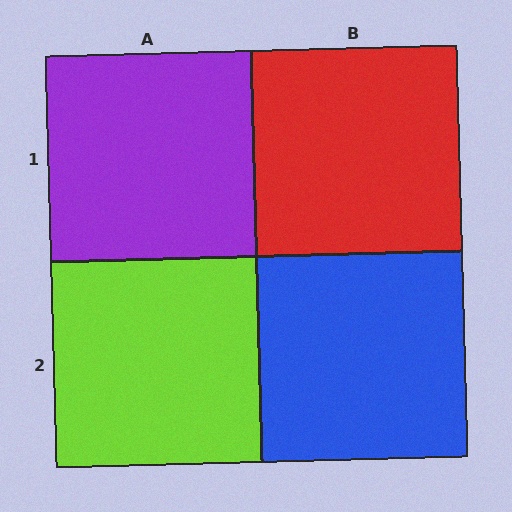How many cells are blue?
1 cell is blue.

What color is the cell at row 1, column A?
Purple.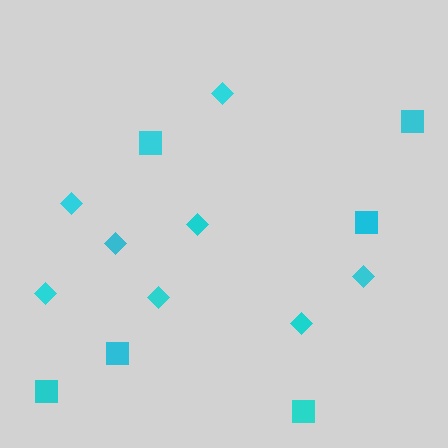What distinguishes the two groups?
There are 2 groups: one group of diamonds (8) and one group of squares (6).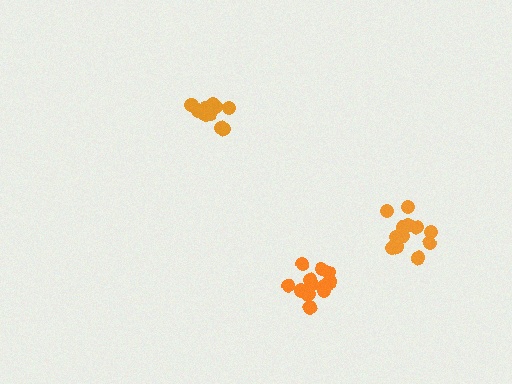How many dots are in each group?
Group 1: 13 dots, Group 2: 11 dots, Group 3: 12 dots (36 total).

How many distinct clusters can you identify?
There are 3 distinct clusters.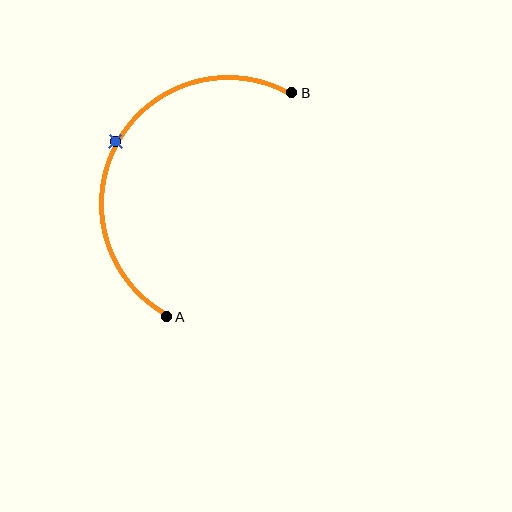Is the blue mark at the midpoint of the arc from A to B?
Yes. The blue mark lies on the arc at equal arc-length from both A and B — it is the arc midpoint.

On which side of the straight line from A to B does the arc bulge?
The arc bulges to the left of the straight line connecting A and B.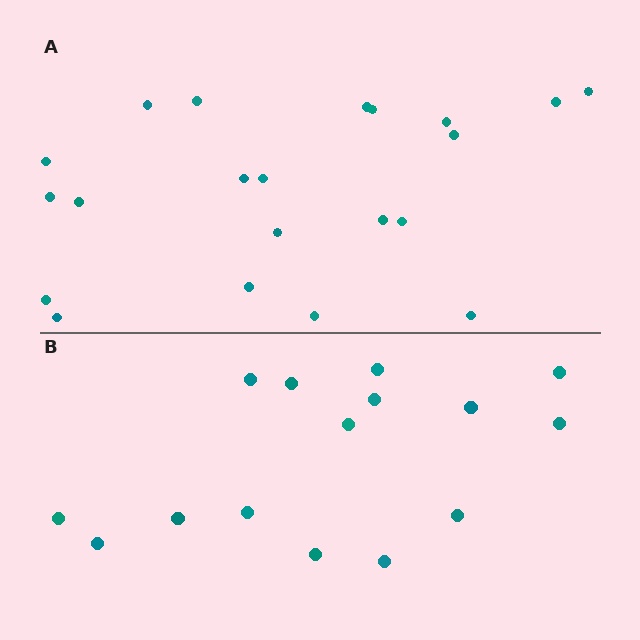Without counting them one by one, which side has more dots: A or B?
Region A (the top region) has more dots.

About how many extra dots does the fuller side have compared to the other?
Region A has about 6 more dots than region B.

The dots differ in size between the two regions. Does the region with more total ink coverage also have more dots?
No. Region B has more total ink coverage because its dots are larger, but region A actually contains more individual dots. Total area can be misleading — the number of items is what matters here.